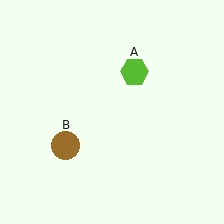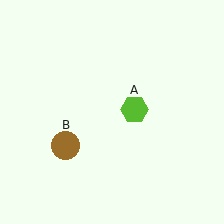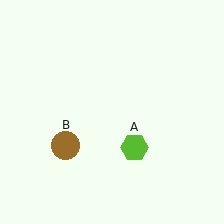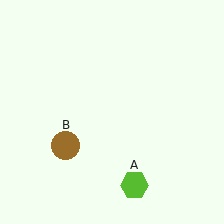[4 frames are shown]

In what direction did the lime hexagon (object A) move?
The lime hexagon (object A) moved down.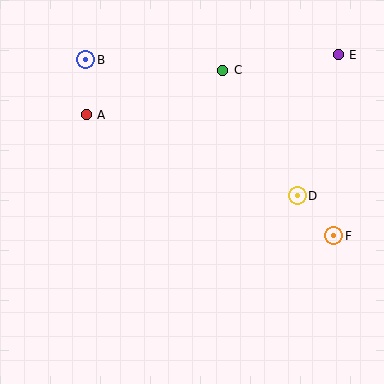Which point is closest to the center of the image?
Point D at (297, 196) is closest to the center.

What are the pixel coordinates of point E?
Point E is at (338, 55).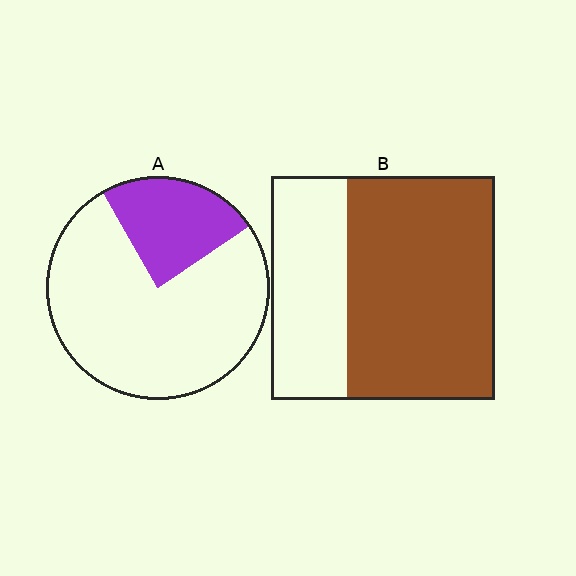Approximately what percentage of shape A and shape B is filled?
A is approximately 25% and B is approximately 65%.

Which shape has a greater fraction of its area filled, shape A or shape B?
Shape B.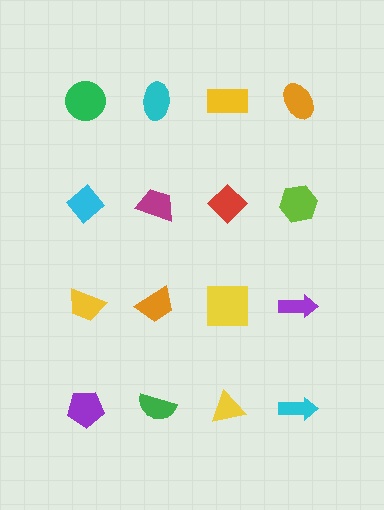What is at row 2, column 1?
A cyan diamond.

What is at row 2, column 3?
A red diamond.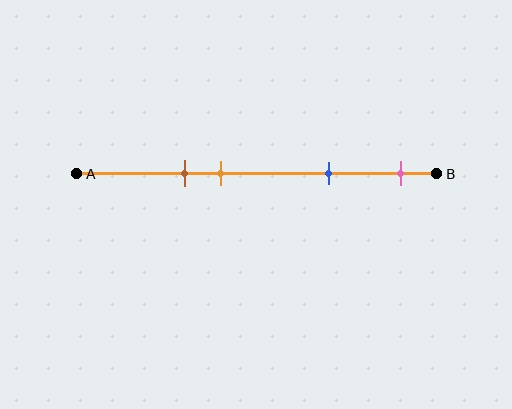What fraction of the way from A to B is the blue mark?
The blue mark is approximately 70% (0.7) of the way from A to B.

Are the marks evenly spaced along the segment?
No, the marks are not evenly spaced.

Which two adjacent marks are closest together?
The brown and orange marks are the closest adjacent pair.